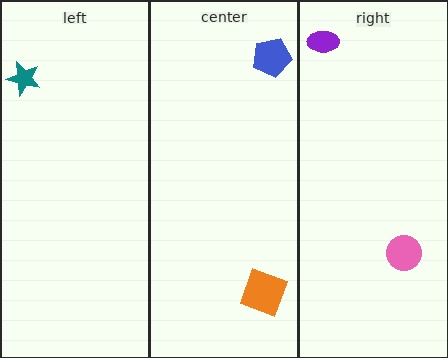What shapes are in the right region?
The purple ellipse, the pink circle.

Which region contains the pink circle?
The right region.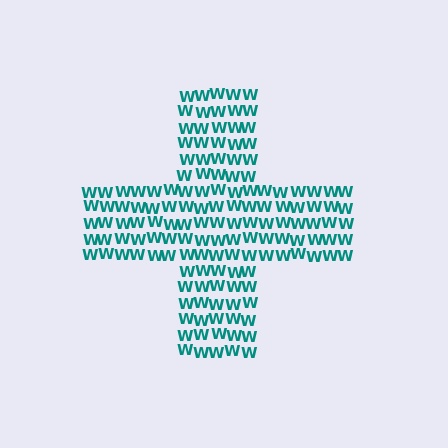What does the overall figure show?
The overall figure shows a cross.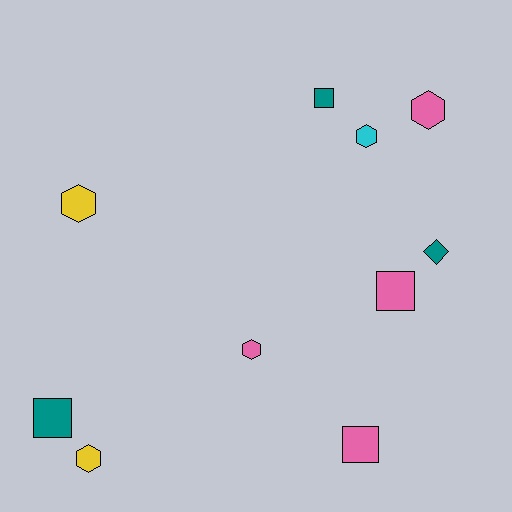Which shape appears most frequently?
Hexagon, with 5 objects.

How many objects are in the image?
There are 10 objects.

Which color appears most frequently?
Pink, with 4 objects.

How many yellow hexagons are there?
There are 2 yellow hexagons.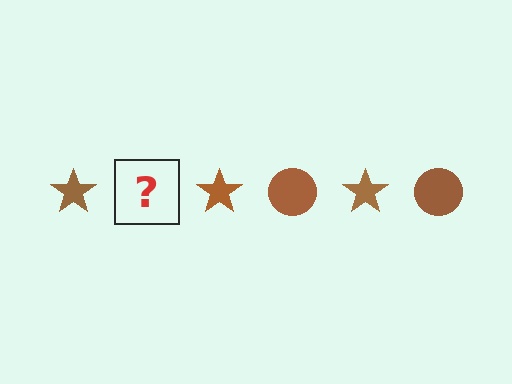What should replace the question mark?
The question mark should be replaced with a brown circle.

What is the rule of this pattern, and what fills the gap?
The rule is that the pattern cycles through star, circle shapes in brown. The gap should be filled with a brown circle.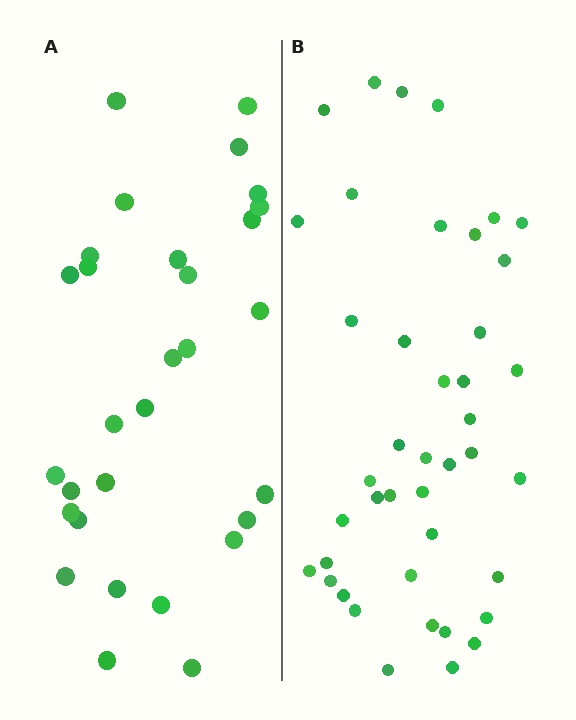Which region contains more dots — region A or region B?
Region B (the right region) has more dots.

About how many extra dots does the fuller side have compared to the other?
Region B has roughly 12 or so more dots than region A.